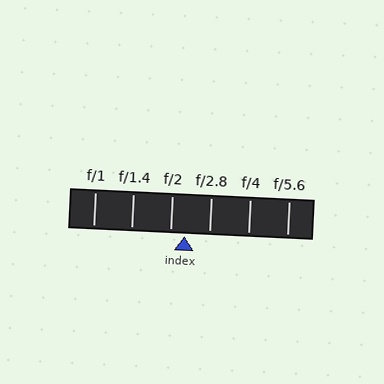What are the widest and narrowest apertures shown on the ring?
The widest aperture shown is f/1 and the narrowest is f/5.6.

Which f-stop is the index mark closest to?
The index mark is closest to f/2.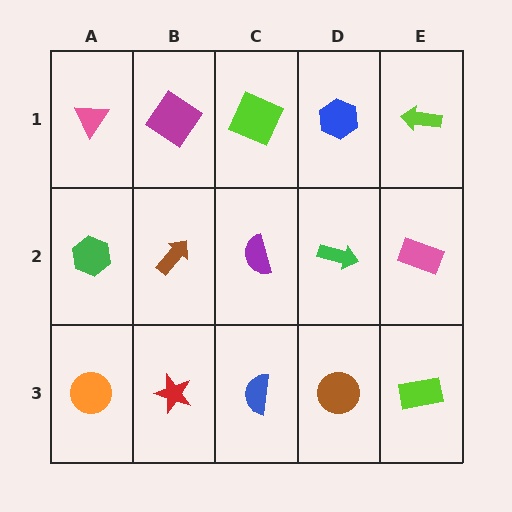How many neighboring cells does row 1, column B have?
3.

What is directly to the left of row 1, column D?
A lime square.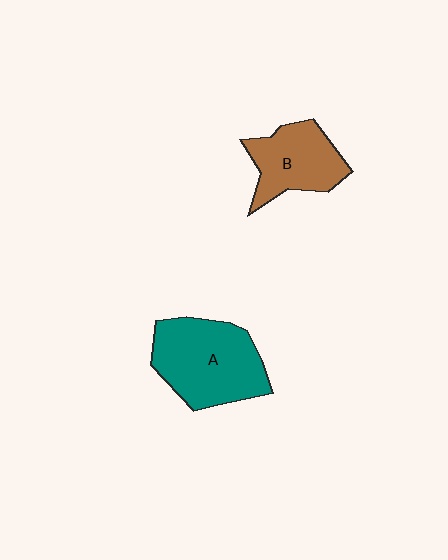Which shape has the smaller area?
Shape B (brown).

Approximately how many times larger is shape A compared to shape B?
Approximately 1.4 times.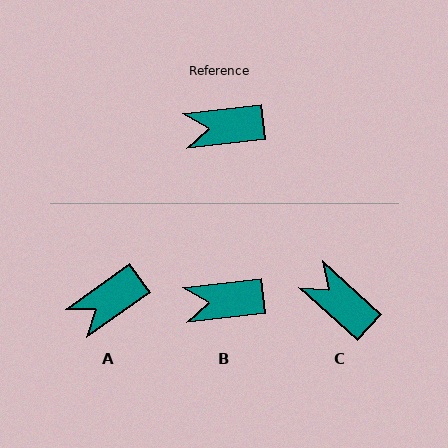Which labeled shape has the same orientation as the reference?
B.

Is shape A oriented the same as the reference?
No, it is off by about 29 degrees.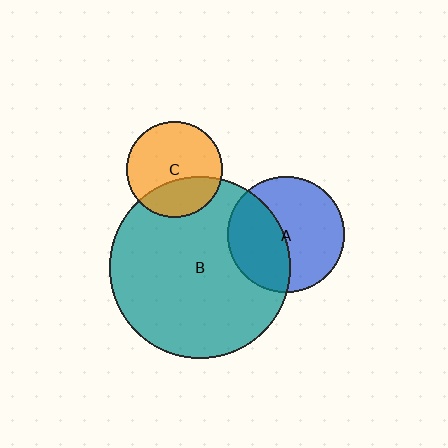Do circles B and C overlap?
Yes.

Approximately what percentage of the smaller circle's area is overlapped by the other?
Approximately 30%.